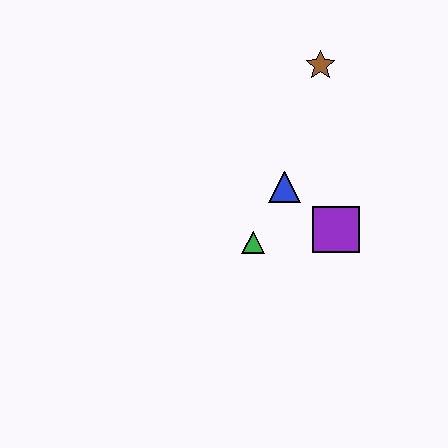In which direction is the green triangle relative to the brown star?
The green triangle is below the brown star.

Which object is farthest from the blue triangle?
The brown star is farthest from the blue triangle.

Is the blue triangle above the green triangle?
Yes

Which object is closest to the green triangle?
The blue triangle is closest to the green triangle.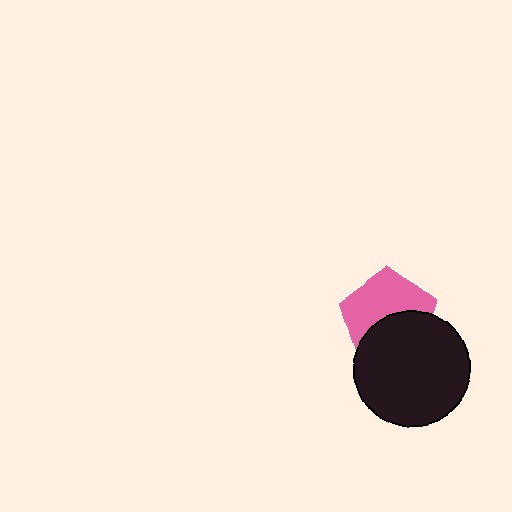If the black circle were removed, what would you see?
You would see the complete pink pentagon.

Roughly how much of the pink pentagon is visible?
About half of it is visible (roughly 55%).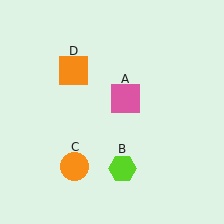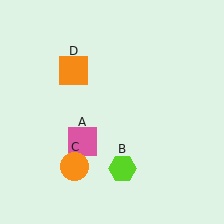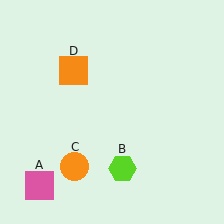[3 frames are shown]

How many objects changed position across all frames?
1 object changed position: pink square (object A).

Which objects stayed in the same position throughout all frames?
Lime hexagon (object B) and orange circle (object C) and orange square (object D) remained stationary.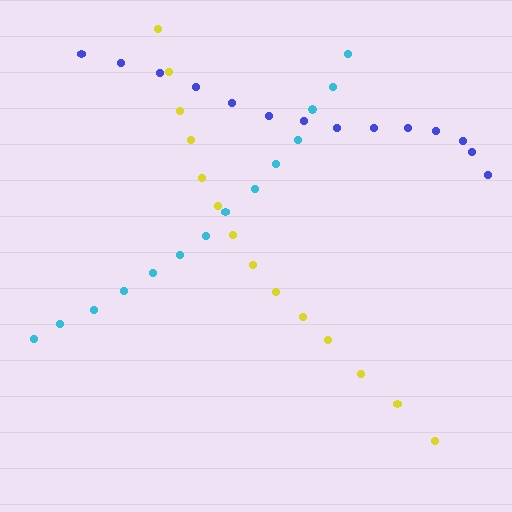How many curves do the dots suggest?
There are 3 distinct paths.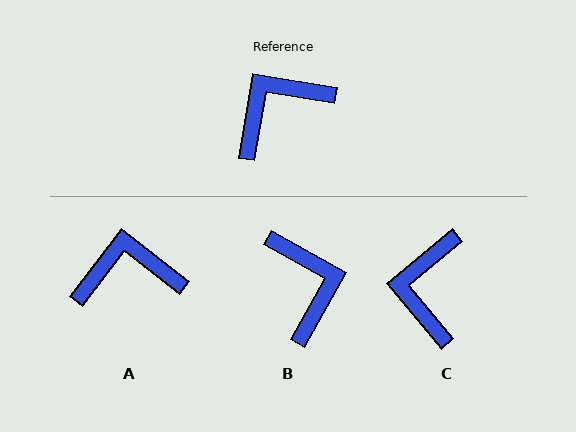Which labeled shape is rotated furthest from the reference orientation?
B, about 110 degrees away.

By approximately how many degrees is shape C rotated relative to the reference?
Approximately 49 degrees counter-clockwise.